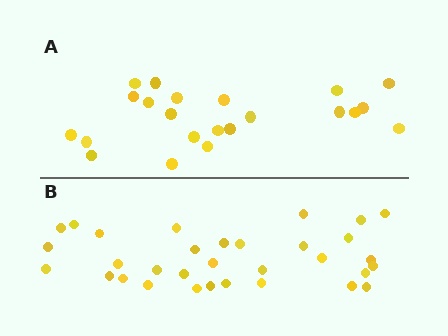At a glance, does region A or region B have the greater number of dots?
Region B (the bottom region) has more dots.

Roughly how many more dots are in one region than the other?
Region B has roughly 10 or so more dots than region A.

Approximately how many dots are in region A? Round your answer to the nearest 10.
About 20 dots. (The exact count is 22, which rounds to 20.)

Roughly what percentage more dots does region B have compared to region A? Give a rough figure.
About 45% more.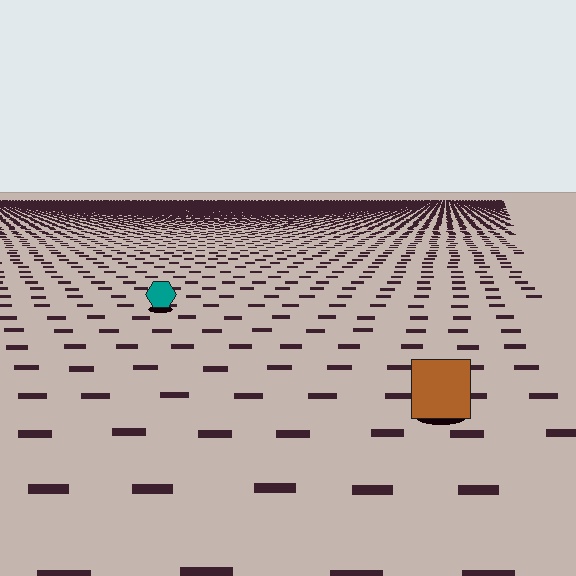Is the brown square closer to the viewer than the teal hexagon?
Yes. The brown square is closer — you can tell from the texture gradient: the ground texture is coarser near it.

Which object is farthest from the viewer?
The teal hexagon is farthest from the viewer. It appears smaller and the ground texture around it is denser.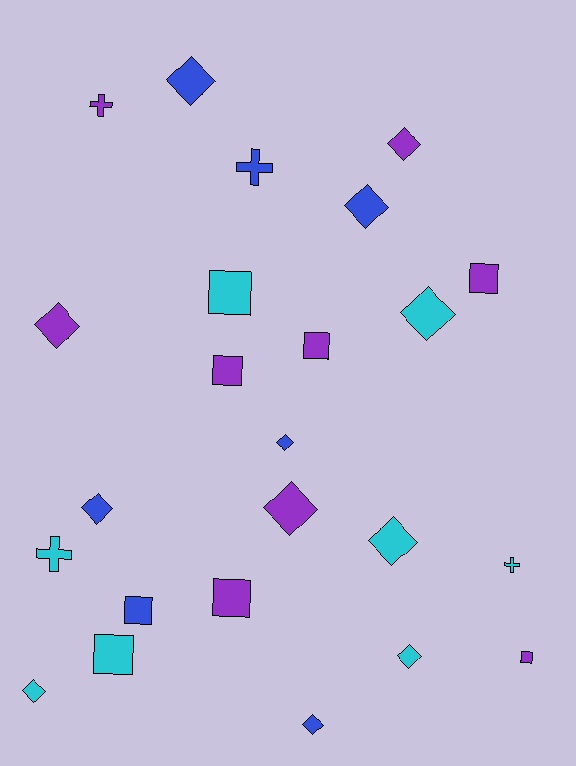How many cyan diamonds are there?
There are 4 cyan diamonds.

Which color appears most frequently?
Purple, with 9 objects.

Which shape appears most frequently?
Diamond, with 12 objects.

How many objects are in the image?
There are 24 objects.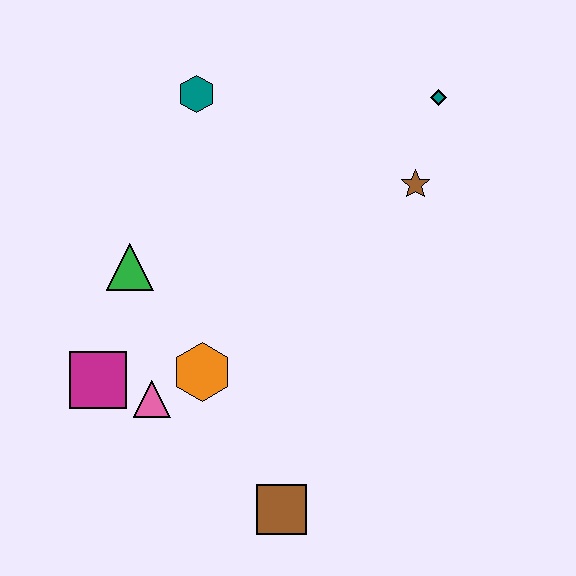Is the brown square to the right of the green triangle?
Yes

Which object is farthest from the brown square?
The teal diamond is farthest from the brown square.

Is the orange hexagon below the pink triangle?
No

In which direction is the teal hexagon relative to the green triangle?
The teal hexagon is above the green triangle.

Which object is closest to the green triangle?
The magenta square is closest to the green triangle.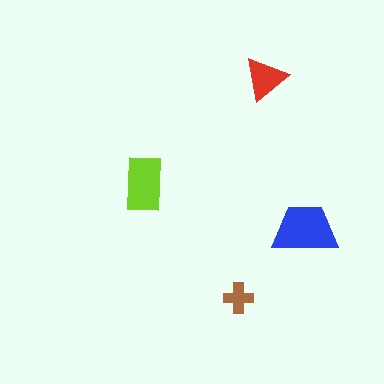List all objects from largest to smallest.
The blue trapezoid, the lime rectangle, the red triangle, the brown cross.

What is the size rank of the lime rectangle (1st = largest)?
2nd.